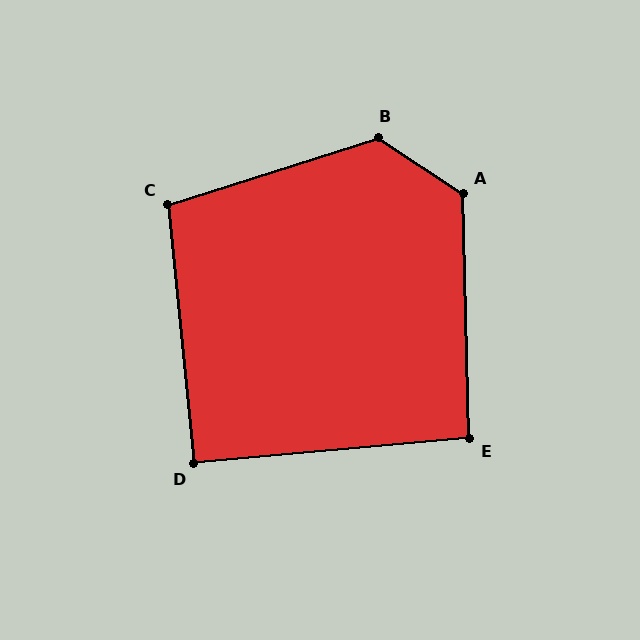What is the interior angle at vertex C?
Approximately 102 degrees (obtuse).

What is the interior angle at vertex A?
Approximately 125 degrees (obtuse).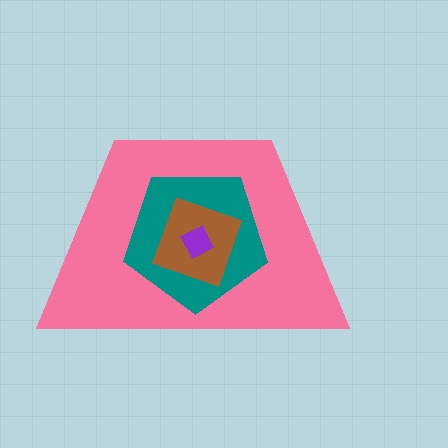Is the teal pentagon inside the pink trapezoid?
Yes.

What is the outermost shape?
The pink trapezoid.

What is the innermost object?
The purple square.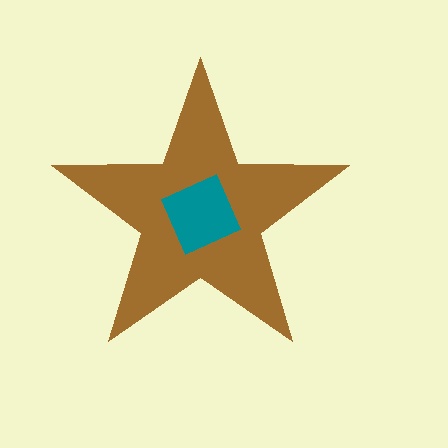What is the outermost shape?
The brown star.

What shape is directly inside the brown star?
The teal diamond.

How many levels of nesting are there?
2.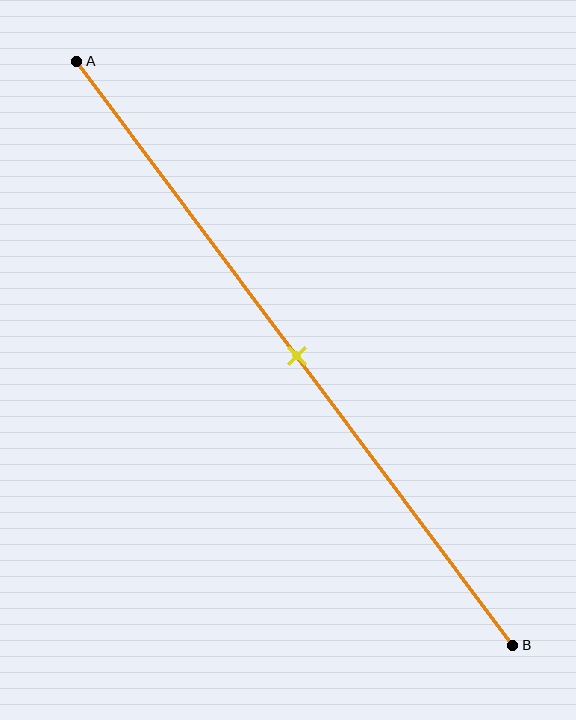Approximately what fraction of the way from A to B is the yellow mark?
The yellow mark is approximately 50% of the way from A to B.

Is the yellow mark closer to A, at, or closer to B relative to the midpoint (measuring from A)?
The yellow mark is approximately at the midpoint of segment AB.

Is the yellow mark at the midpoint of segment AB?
Yes, the mark is approximately at the midpoint.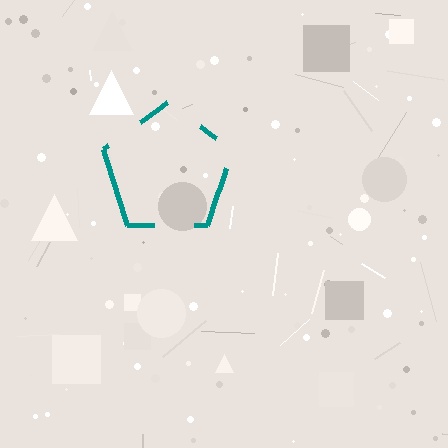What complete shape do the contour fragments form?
The contour fragments form a pentagon.